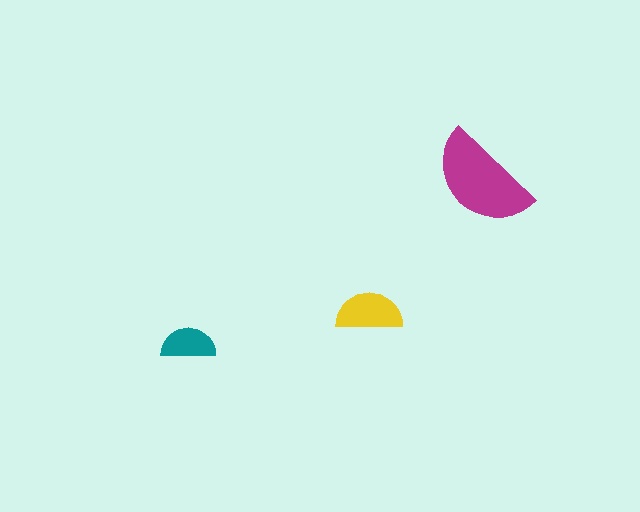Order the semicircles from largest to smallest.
the magenta one, the yellow one, the teal one.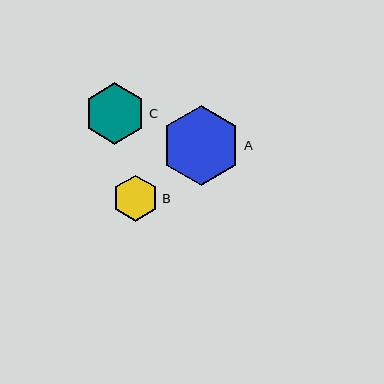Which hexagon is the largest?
Hexagon A is the largest with a size of approximately 80 pixels.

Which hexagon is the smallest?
Hexagon B is the smallest with a size of approximately 46 pixels.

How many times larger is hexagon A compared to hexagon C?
Hexagon A is approximately 1.3 times the size of hexagon C.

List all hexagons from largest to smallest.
From largest to smallest: A, C, B.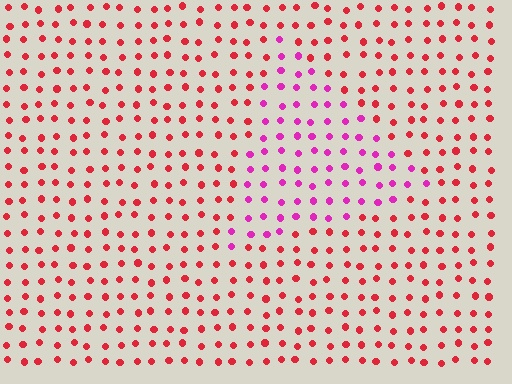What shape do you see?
I see a triangle.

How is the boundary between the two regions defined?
The boundary is defined purely by a slight shift in hue (about 42 degrees). Spacing, size, and orientation are identical on both sides.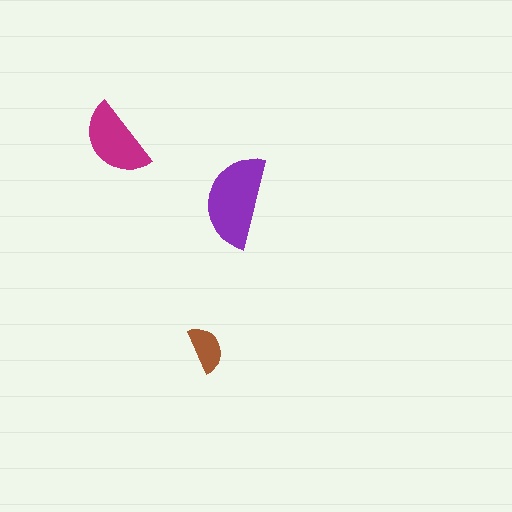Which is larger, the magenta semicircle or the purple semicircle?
The purple one.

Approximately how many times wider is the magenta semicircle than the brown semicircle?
About 1.5 times wider.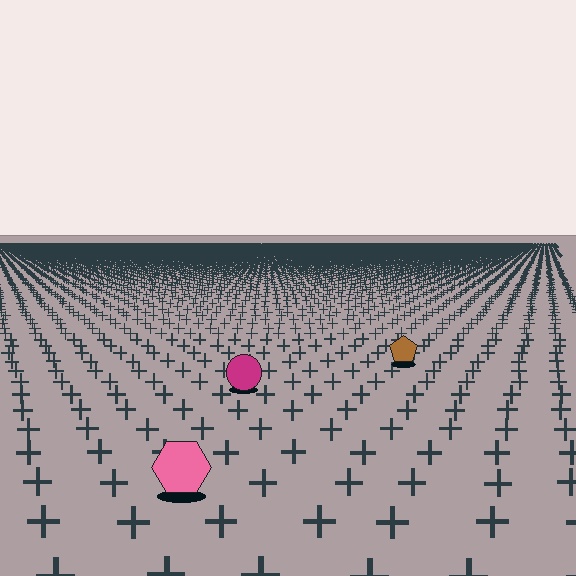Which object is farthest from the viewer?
The brown pentagon is farthest from the viewer. It appears smaller and the ground texture around it is denser.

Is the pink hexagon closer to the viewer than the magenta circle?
Yes. The pink hexagon is closer — you can tell from the texture gradient: the ground texture is coarser near it.